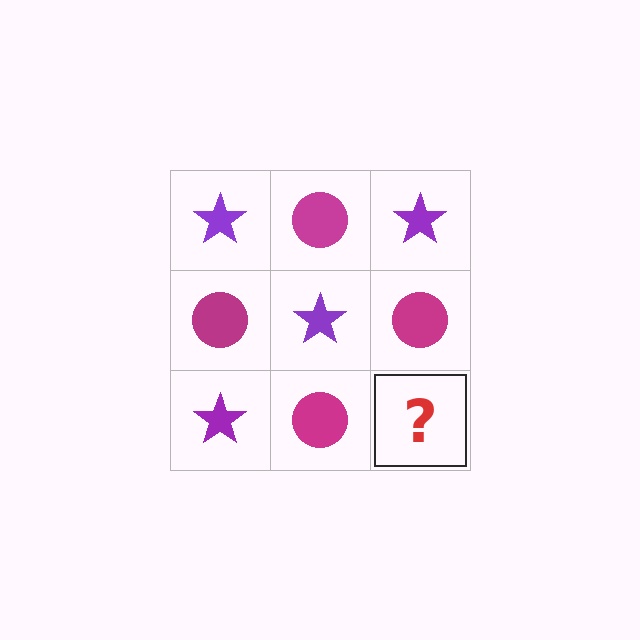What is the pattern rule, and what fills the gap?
The rule is that it alternates purple star and magenta circle in a checkerboard pattern. The gap should be filled with a purple star.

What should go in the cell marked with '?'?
The missing cell should contain a purple star.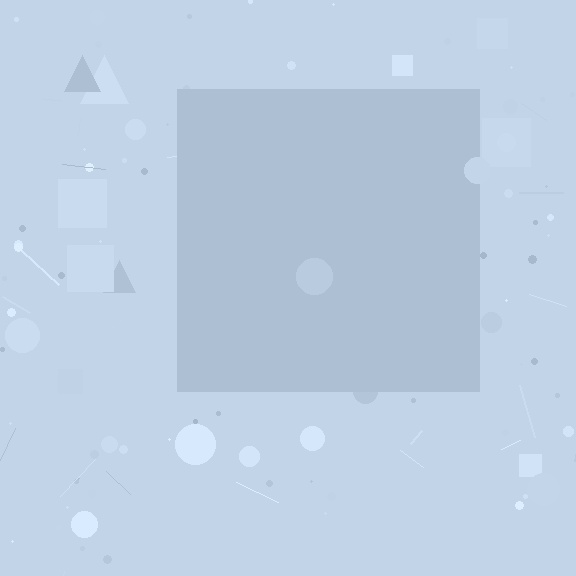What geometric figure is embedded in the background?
A square is embedded in the background.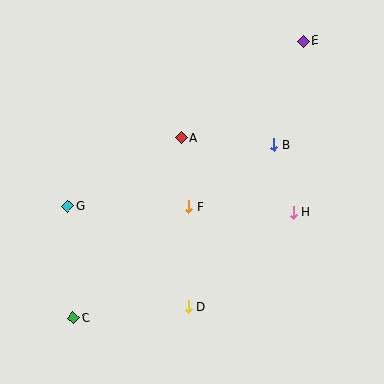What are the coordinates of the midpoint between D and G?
The midpoint between D and G is at (128, 257).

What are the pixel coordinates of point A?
Point A is at (182, 138).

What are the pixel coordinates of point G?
Point G is at (68, 207).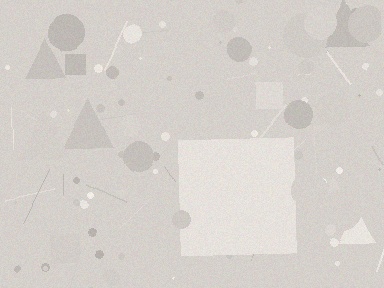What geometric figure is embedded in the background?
A square is embedded in the background.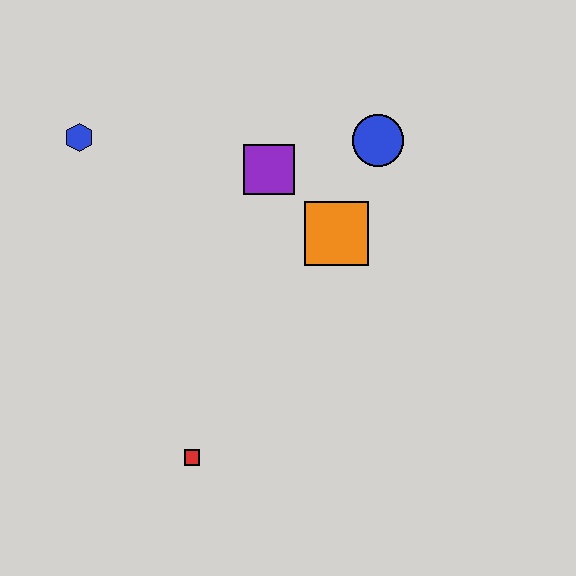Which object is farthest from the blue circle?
The red square is farthest from the blue circle.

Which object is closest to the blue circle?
The orange square is closest to the blue circle.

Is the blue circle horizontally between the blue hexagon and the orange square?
No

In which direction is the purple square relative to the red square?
The purple square is above the red square.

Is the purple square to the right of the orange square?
No